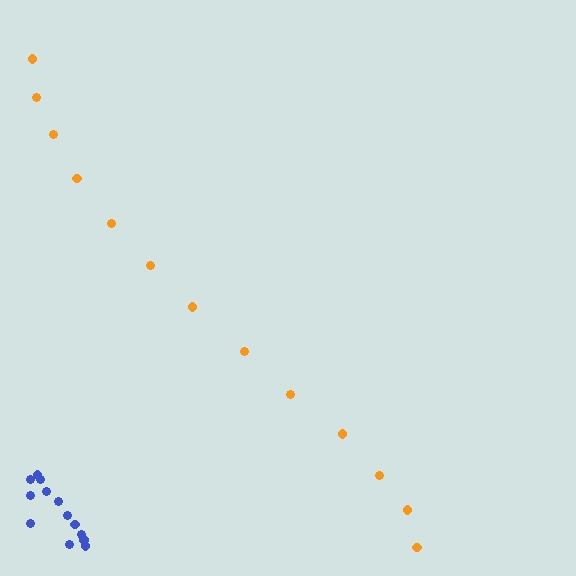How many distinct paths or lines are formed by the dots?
There are 2 distinct paths.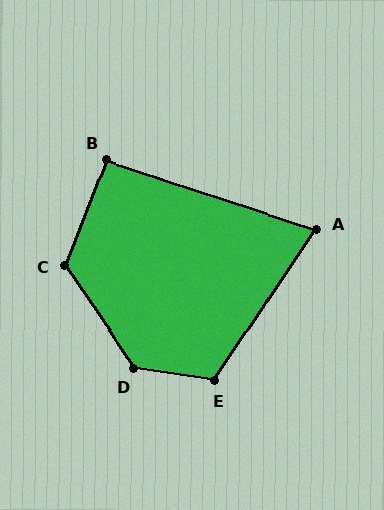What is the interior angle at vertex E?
Approximately 115 degrees (obtuse).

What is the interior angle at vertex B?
Approximately 93 degrees (approximately right).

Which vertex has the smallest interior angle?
A, at approximately 74 degrees.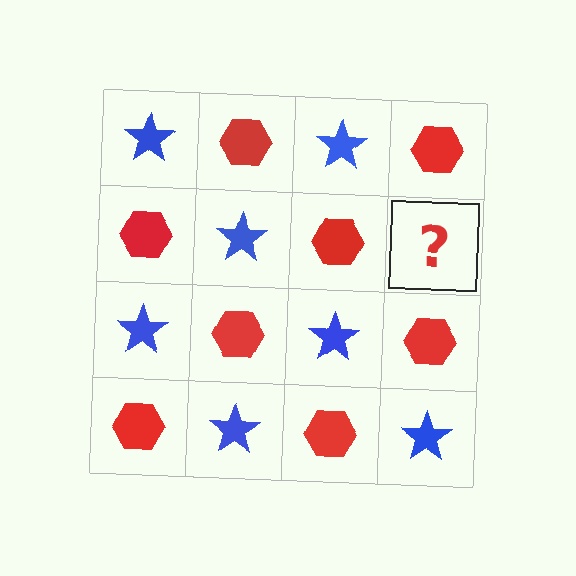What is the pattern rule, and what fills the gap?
The rule is that it alternates blue star and red hexagon in a checkerboard pattern. The gap should be filled with a blue star.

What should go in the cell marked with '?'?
The missing cell should contain a blue star.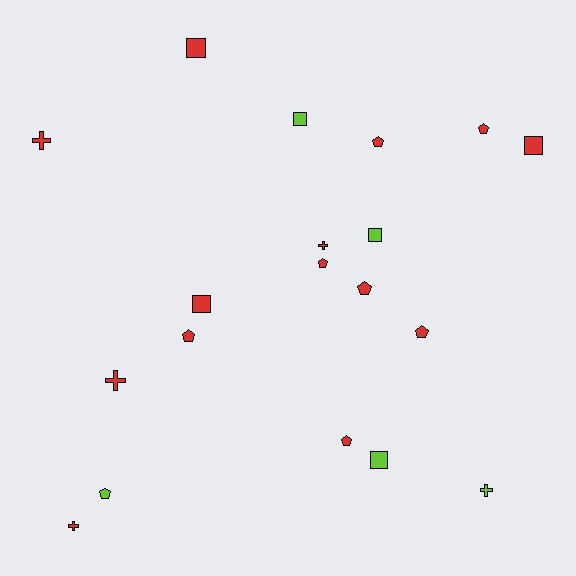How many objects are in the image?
There are 19 objects.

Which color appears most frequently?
Red, with 14 objects.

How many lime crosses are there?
There is 1 lime cross.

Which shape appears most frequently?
Pentagon, with 8 objects.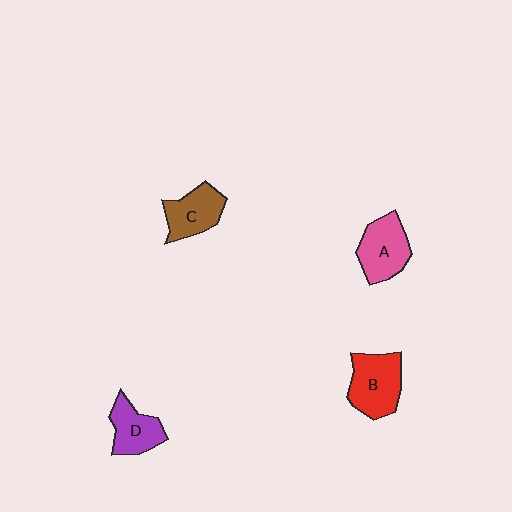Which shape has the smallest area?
Shape D (purple).